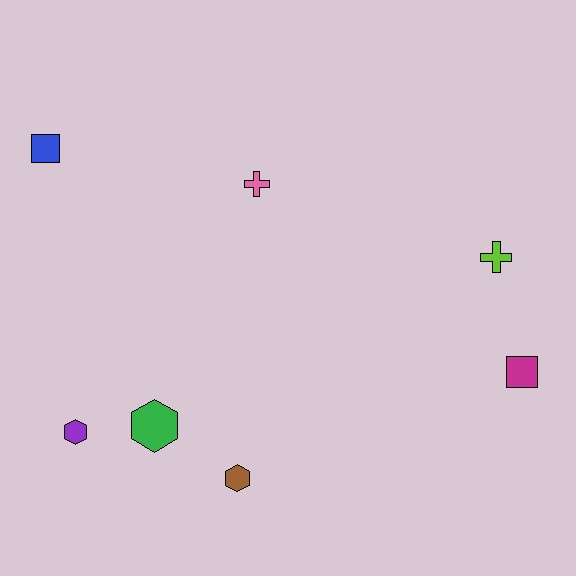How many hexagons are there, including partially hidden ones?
There are 3 hexagons.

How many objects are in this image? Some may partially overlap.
There are 7 objects.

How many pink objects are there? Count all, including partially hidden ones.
There is 1 pink object.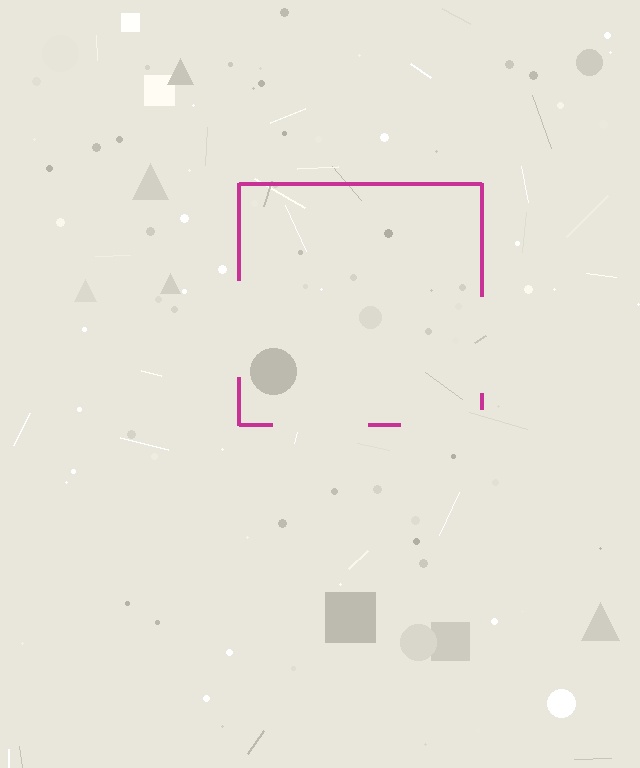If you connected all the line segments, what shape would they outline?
They would outline a square.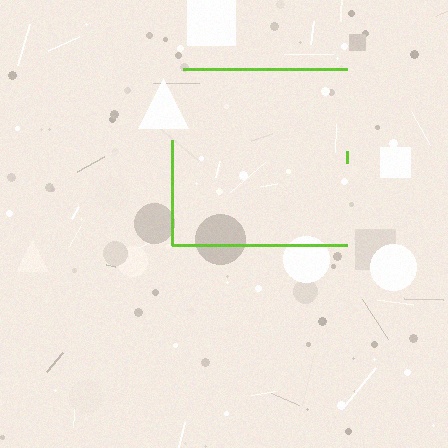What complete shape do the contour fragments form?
The contour fragments form a square.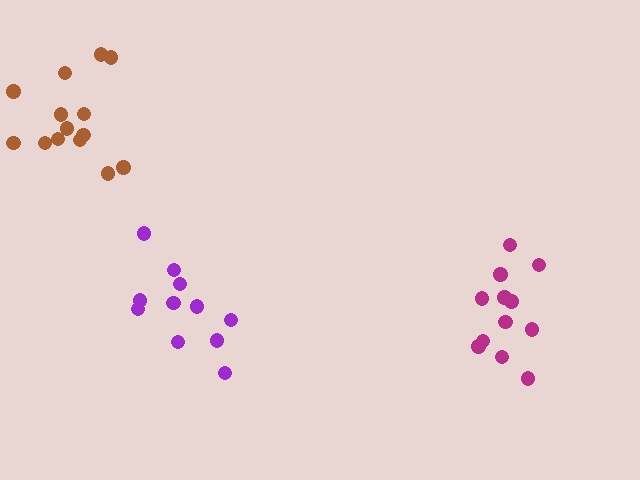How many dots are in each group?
Group 1: 12 dots, Group 2: 14 dots, Group 3: 11 dots (37 total).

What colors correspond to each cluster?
The clusters are colored: magenta, brown, purple.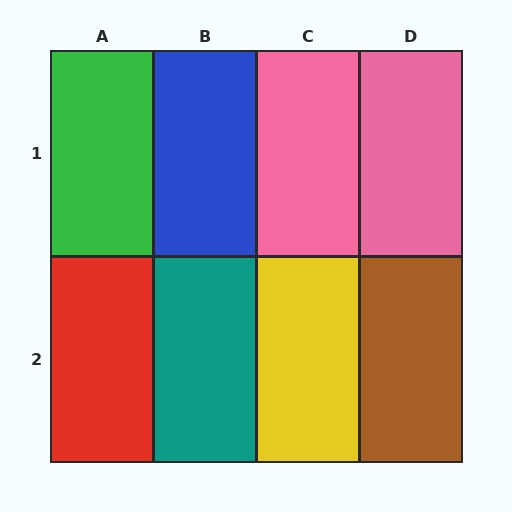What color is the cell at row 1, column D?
Pink.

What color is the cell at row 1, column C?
Pink.